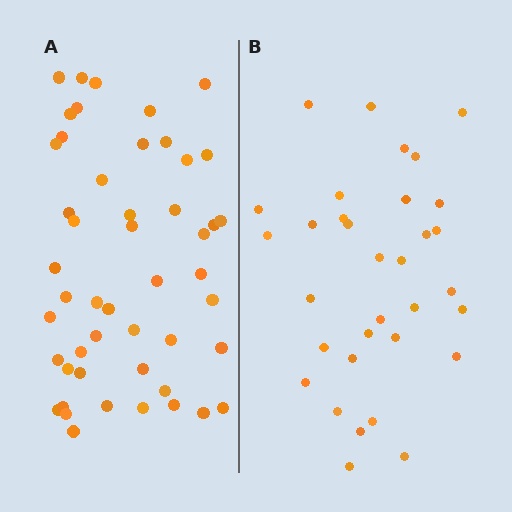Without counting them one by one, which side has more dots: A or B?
Region A (the left region) has more dots.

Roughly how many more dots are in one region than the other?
Region A has approximately 15 more dots than region B.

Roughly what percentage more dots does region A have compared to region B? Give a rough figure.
About 50% more.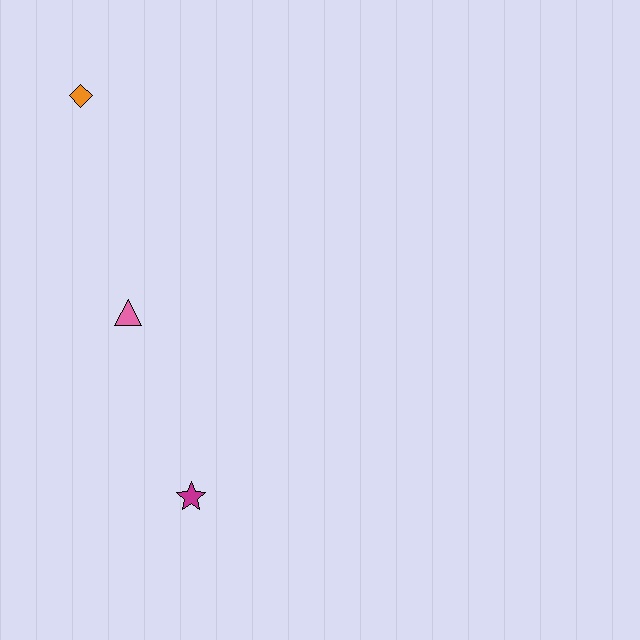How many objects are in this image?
There are 3 objects.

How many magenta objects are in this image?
There is 1 magenta object.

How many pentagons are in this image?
There are no pentagons.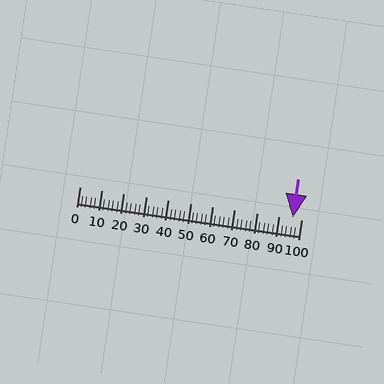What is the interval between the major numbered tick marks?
The major tick marks are spaced 10 units apart.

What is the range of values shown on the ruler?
The ruler shows values from 0 to 100.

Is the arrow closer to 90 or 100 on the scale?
The arrow is closer to 100.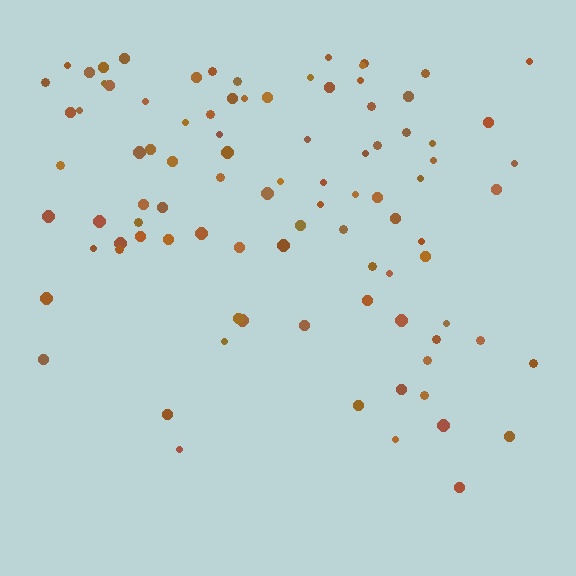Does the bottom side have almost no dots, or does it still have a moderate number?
Still a moderate number, just noticeably fewer than the top.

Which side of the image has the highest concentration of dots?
The top.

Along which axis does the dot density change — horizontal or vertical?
Vertical.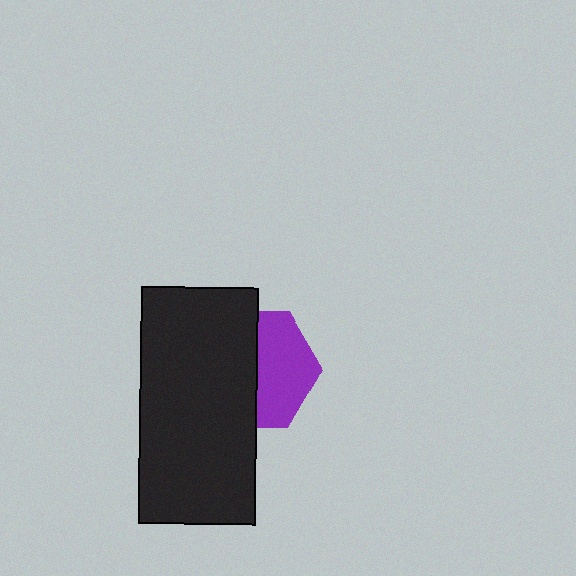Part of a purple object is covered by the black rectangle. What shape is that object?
It is a hexagon.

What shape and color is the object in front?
The object in front is a black rectangle.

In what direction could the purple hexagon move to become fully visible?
The purple hexagon could move right. That would shift it out from behind the black rectangle entirely.